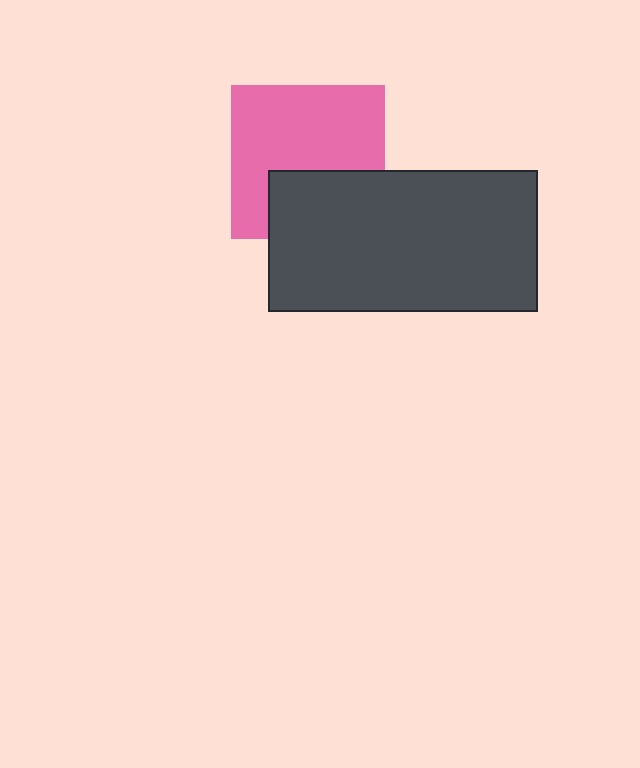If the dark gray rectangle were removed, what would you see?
You would see the complete pink square.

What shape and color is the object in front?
The object in front is a dark gray rectangle.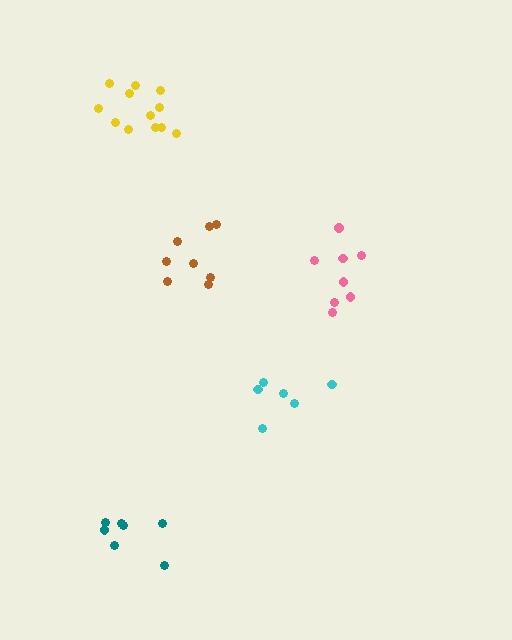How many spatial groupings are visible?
There are 5 spatial groupings.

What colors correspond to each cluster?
The clusters are colored: yellow, cyan, pink, teal, brown.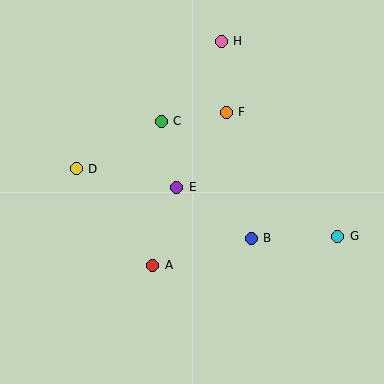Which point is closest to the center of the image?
Point E at (177, 187) is closest to the center.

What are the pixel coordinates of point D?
Point D is at (76, 169).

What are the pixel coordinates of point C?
Point C is at (161, 121).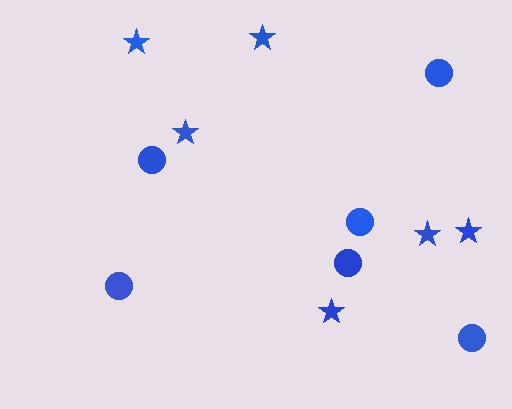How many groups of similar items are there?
There are 2 groups: one group of circles (6) and one group of stars (6).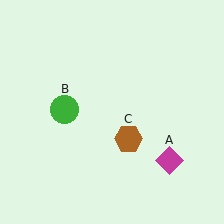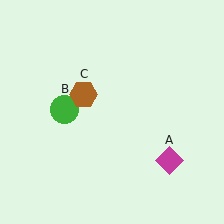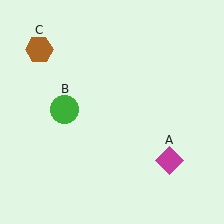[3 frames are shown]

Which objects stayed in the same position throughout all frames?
Magenta diamond (object A) and green circle (object B) remained stationary.